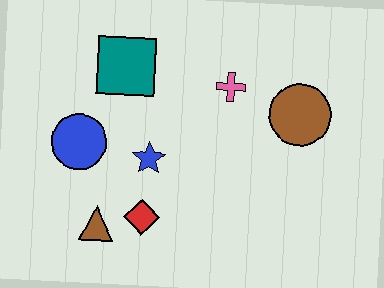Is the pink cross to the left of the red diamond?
No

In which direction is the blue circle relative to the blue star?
The blue circle is to the left of the blue star.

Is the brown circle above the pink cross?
No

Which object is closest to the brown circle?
The pink cross is closest to the brown circle.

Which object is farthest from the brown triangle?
The brown circle is farthest from the brown triangle.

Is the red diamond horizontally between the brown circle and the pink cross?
No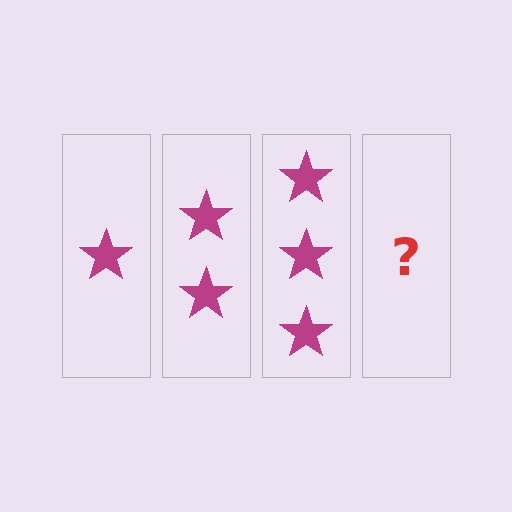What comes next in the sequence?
The next element should be 4 stars.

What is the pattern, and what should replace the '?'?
The pattern is that each step adds one more star. The '?' should be 4 stars.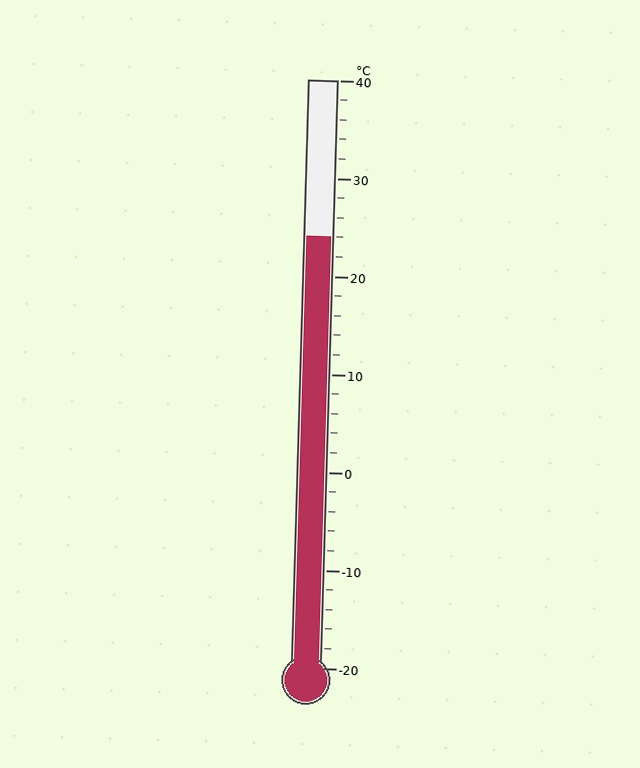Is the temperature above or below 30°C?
The temperature is below 30°C.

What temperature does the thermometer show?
The thermometer shows approximately 24°C.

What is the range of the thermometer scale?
The thermometer scale ranges from -20°C to 40°C.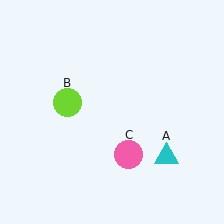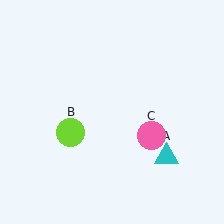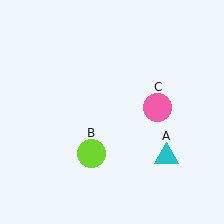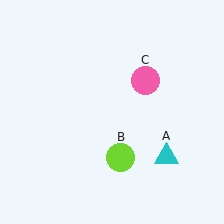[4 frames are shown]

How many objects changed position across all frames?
2 objects changed position: lime circle (object B), pink circle (object C).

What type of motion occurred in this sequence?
The lime circle (object B), pink circle (object C) rotated counterclockwise around the center of the scene.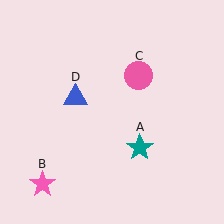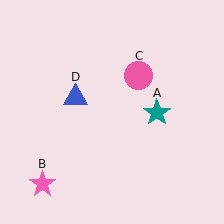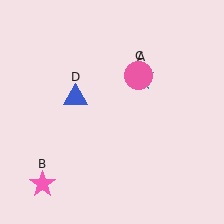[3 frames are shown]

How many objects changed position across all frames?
1 object changed position: teal star (object A).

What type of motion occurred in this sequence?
The teal star (object A) rotated counterclockwise around the center of the scene.